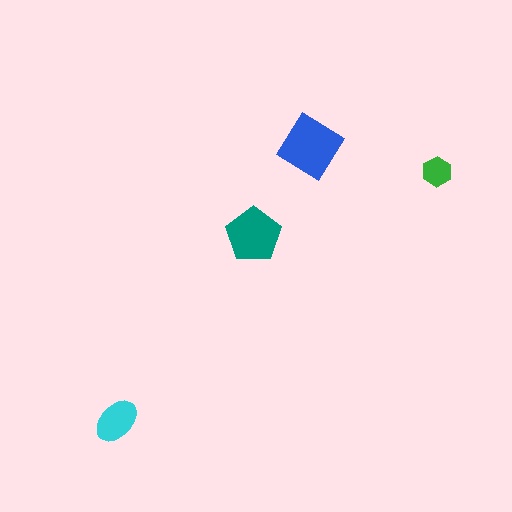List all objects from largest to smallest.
The blue diamond, the teal pentagon, the cyan ellipse, the green hexagon.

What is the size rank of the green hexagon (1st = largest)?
4th.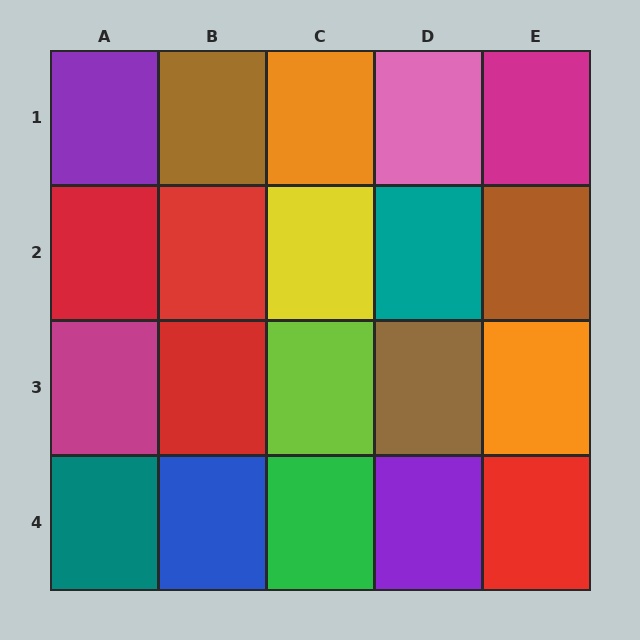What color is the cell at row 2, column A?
Red.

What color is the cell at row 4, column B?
Blue.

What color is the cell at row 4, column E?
Red.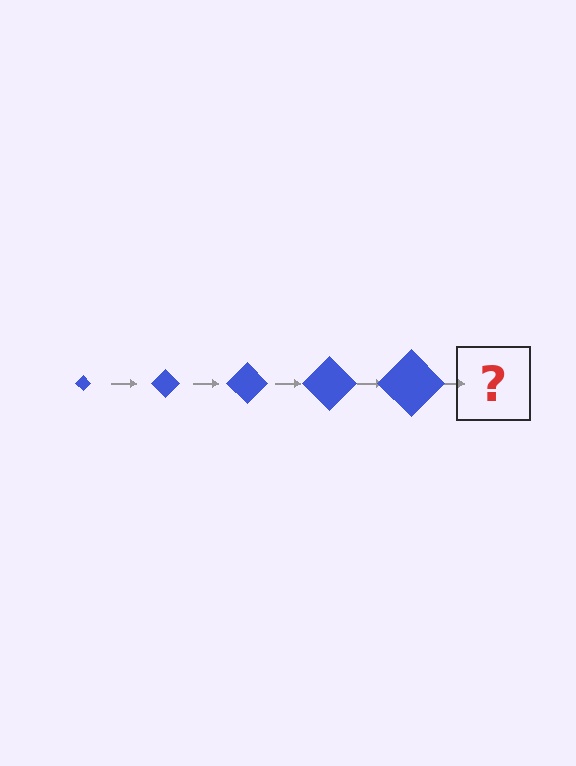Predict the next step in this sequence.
The next step is a blue diamond, larger than the previous one.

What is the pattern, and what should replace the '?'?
The pattern is that the diamond gets progressively larger each step. The '?' should be a blue diamond, larger than the previous one.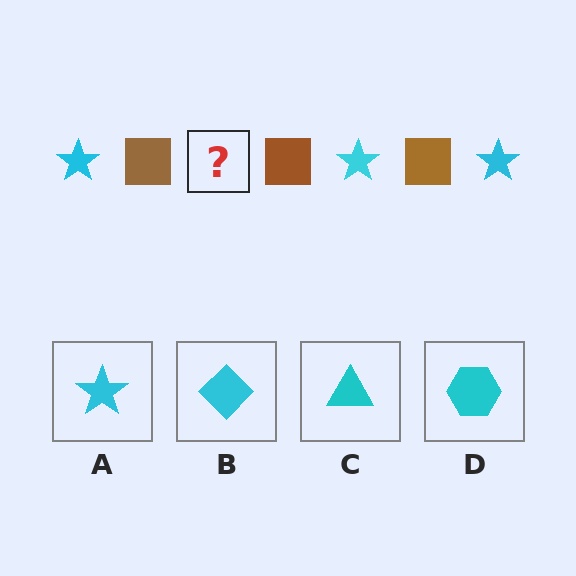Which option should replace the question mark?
Option A.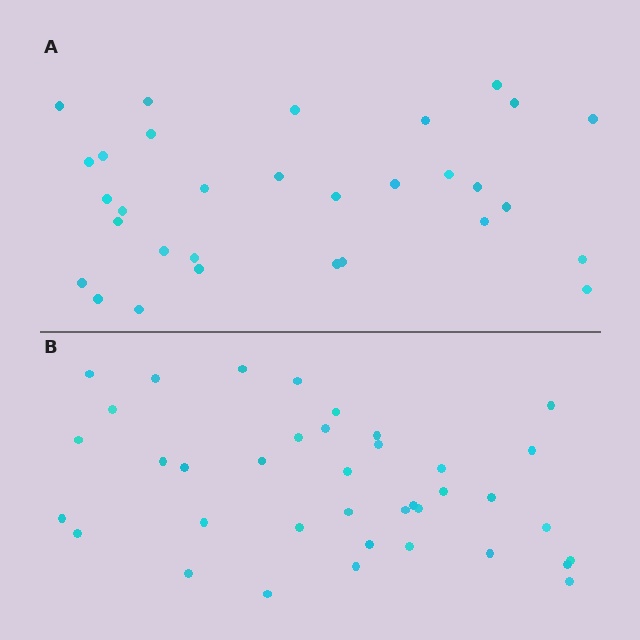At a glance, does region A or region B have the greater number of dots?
Region B (the bottom region) has more dots.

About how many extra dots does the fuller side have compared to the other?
Region B has roughly 8 or so more dots than region A.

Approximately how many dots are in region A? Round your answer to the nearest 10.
About 30 dots. (The exact count is 31, which rounds to 30.)